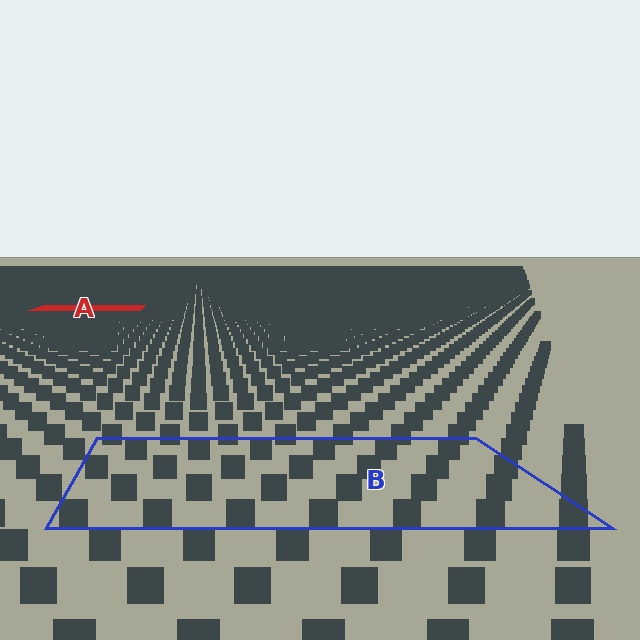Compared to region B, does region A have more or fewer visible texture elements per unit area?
Region A has more texture elements per unit area — they are packed more densely because it is farther away.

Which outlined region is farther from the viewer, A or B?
Region A is farther from the viewer — the texture elements inside it appear smaller and more densely packed.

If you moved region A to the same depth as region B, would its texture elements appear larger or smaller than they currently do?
They would appear larger. At a closer depth, the same texture elements are projected at a bigger on-screen size.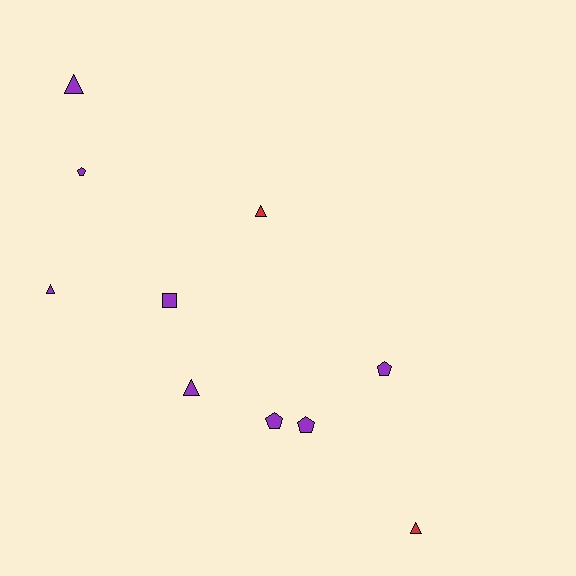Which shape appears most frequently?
Triangle, with 5 objects.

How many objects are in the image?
There are 10 objects.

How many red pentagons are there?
There are no red pentagons.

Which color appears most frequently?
Purple, with 8 objects.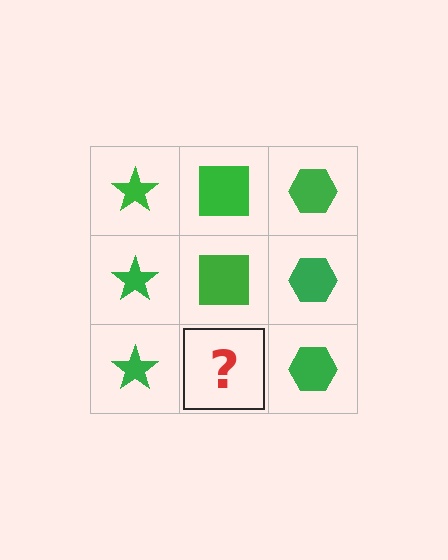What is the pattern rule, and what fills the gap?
The rule is that each column has a consistent shape. The gap should be filled with a green square.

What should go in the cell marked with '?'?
The missing cell should contain a green square.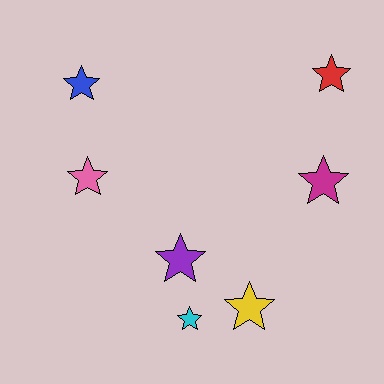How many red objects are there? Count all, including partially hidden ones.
There is 1 red object.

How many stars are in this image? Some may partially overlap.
There are 7 stars.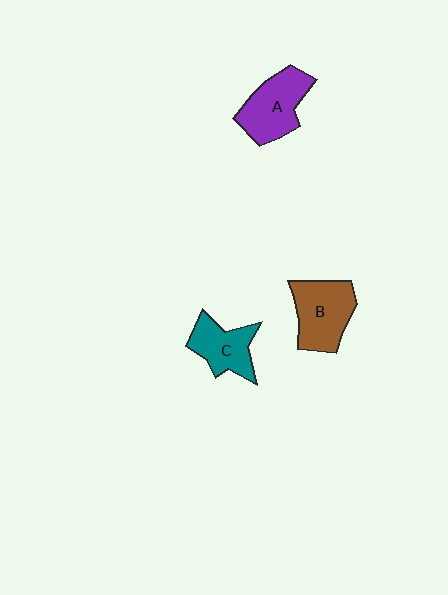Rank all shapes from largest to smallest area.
From largest to smallest: B (brown), A (purple), C (teal).